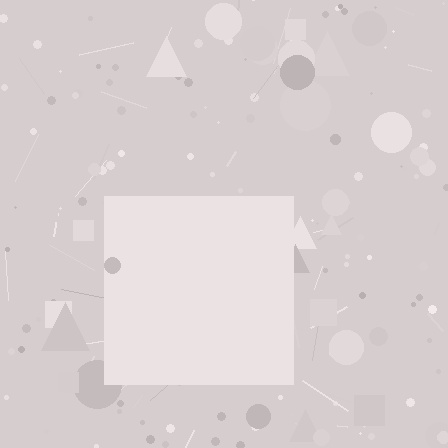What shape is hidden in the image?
A square is hidden in the image.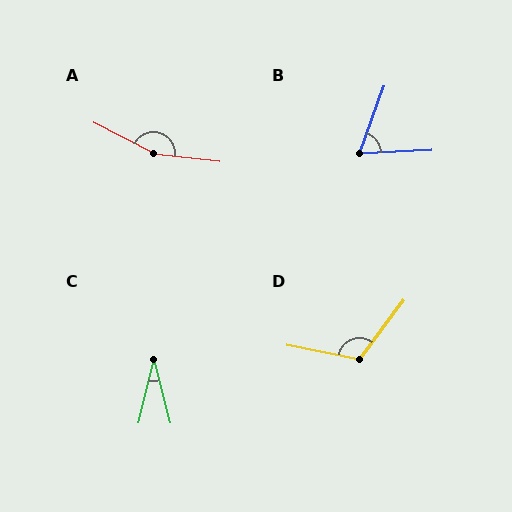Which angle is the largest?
A, at approximately 159 degrees.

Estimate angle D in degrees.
Approximately 115 degrees.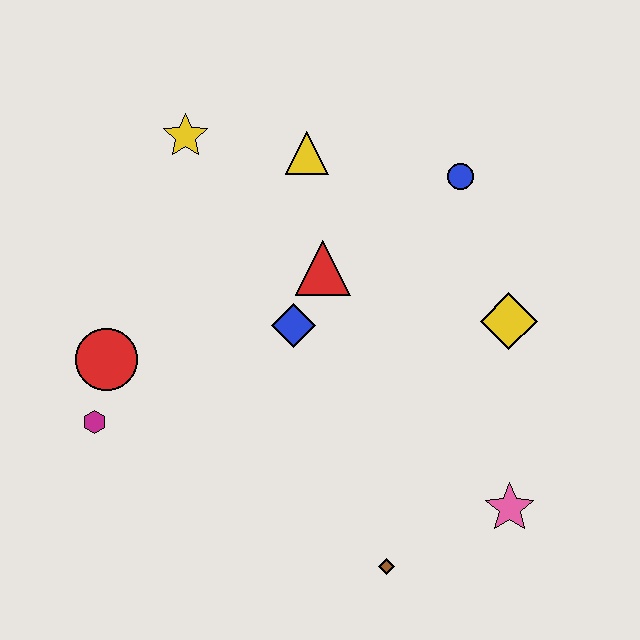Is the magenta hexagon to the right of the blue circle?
No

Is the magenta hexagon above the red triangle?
No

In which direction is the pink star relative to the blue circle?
The pink star is below the blue circle.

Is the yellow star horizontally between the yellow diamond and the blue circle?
No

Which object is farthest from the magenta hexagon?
The blue circle is farthest from the magenta hexagon.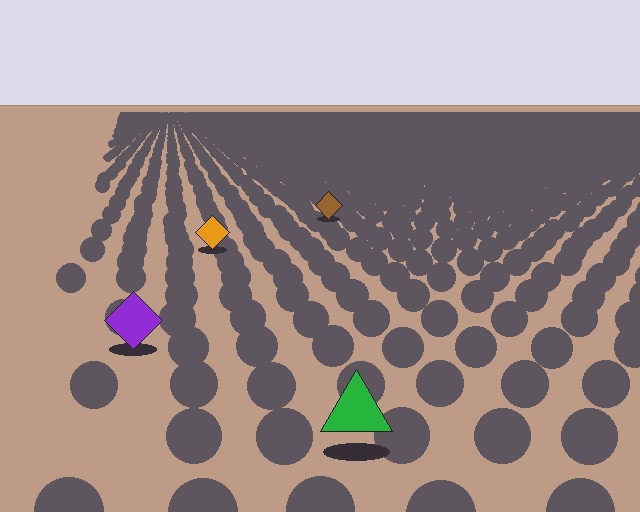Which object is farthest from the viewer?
The brown diamond is farthest from the viewer. It appears smaller and the ground texture around it is denser.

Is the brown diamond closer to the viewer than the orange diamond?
No. The orange diamond is closer — you can tell from the texture gradient: the ground texture is coarser near it.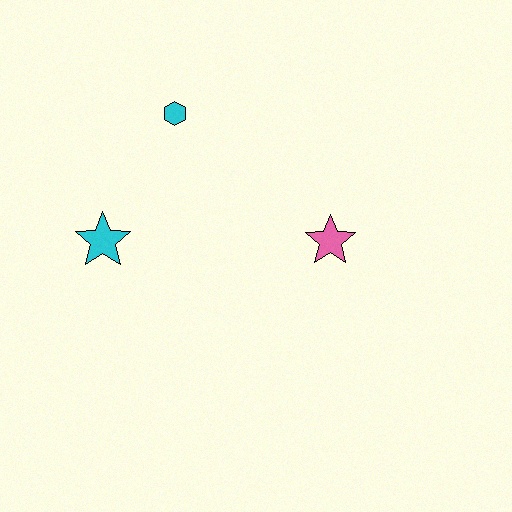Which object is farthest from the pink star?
The cyan star is farthest from the pink star.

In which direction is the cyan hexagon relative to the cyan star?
The cyan hexagon is above the cyan star.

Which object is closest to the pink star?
The cyan hexagon is closest to the pink star.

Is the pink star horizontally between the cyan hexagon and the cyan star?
No